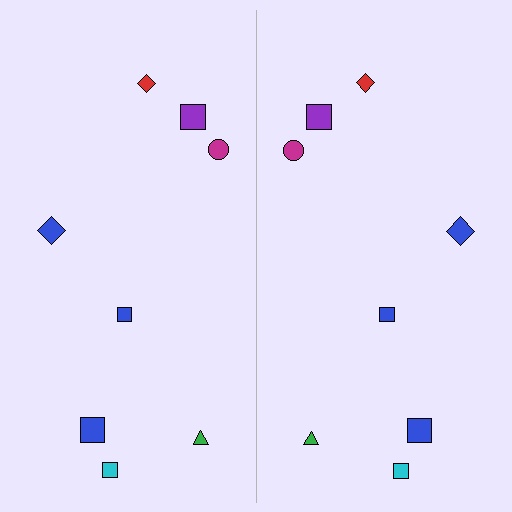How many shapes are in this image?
There are 16 shapes in this image.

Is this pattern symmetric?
Yes, this pattern has bilateral (reflection) symmetry.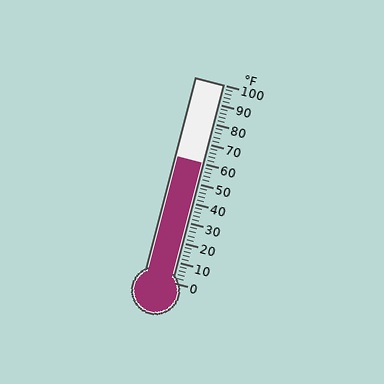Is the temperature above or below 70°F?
The temperature is below 70°F.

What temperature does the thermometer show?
The thermometer shows approximately 60°F.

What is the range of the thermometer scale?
The thermometer scale ranges from 0°F to 100°F.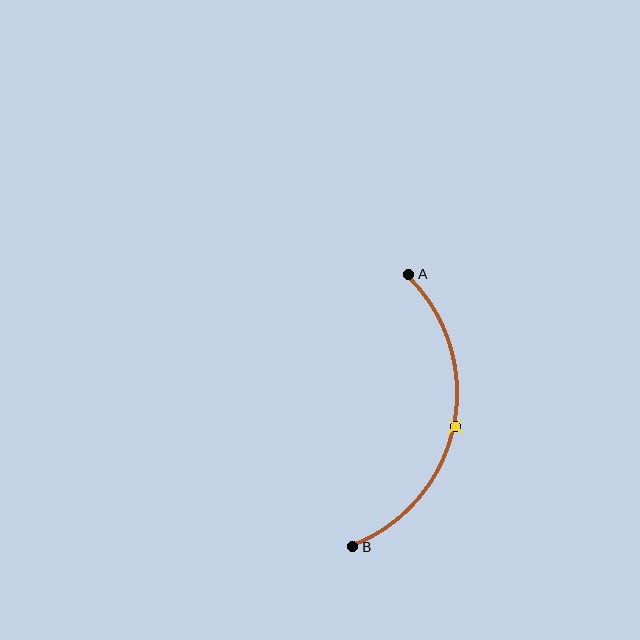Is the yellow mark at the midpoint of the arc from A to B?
Yes. The yellow mark lies on the arc at equal arc-length from both A and B — it is the arc midpoint.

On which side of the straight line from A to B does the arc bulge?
The arc bulges to the right of the straight line connecting A and B.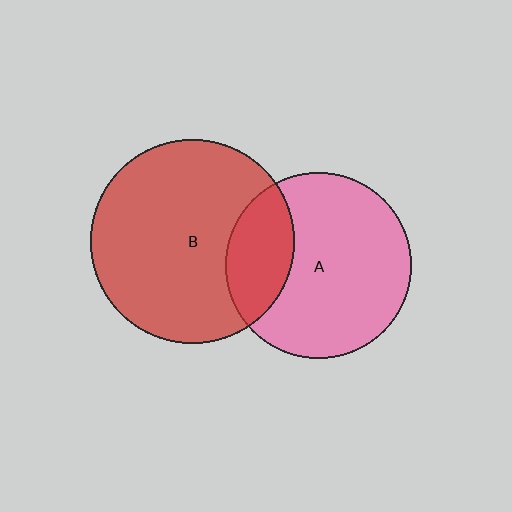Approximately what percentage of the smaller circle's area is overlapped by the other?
Approximately 25%.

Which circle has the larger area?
Circle B (red).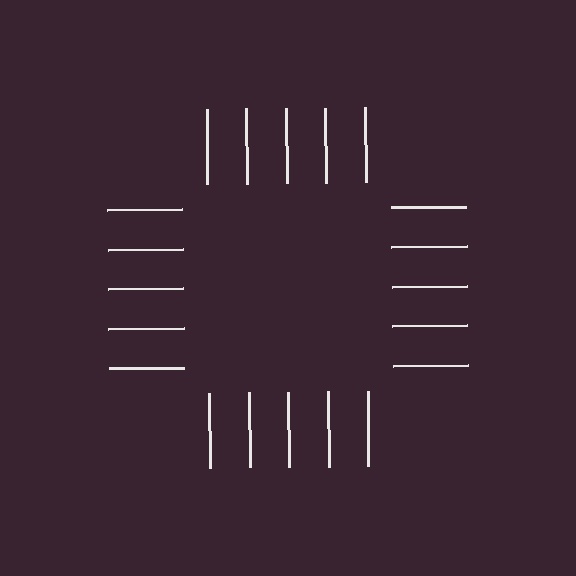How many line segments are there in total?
20 — 5 along each of the 4 edges.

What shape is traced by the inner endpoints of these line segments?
An illusory square — the line segments terminate on its edges but no continuous stroke is drawn.